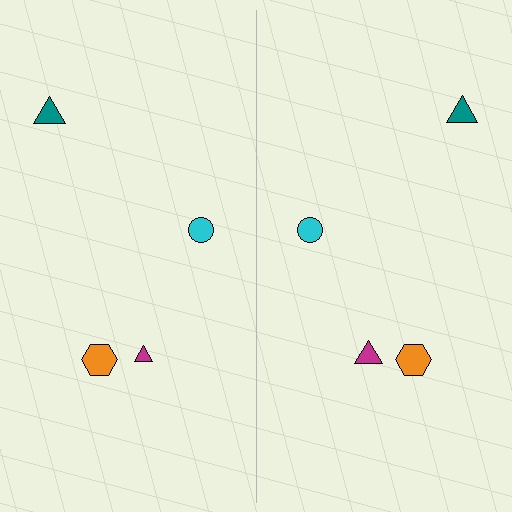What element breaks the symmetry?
The magenta triangle on the right side has a different size than its mirror counterpart.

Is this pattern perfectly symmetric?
No, the pattern is not perfectly symmetric. The magenta triangle on the right side has a different size than its mirror counterpart.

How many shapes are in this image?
There are 8 shapes in this image.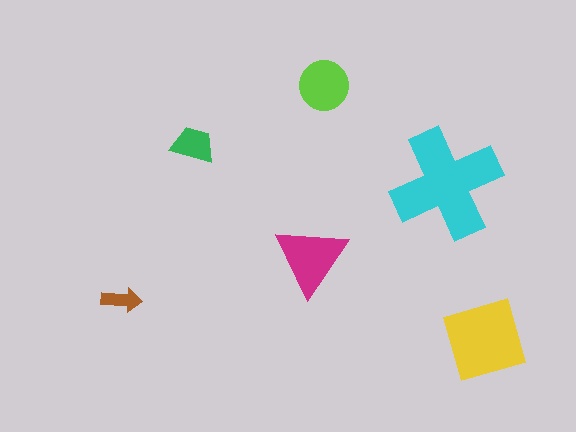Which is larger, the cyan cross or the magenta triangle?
The cyan cross.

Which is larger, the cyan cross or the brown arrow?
The cyan cross.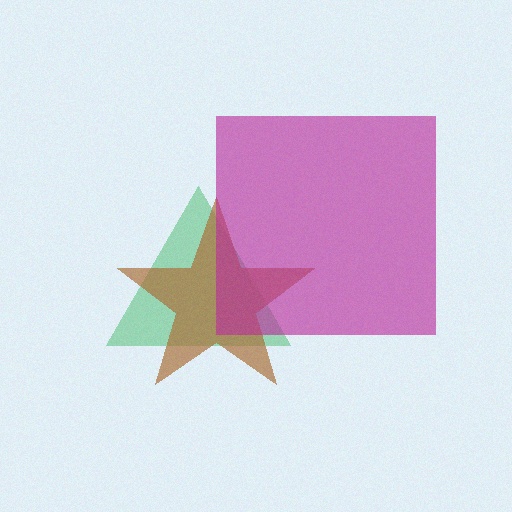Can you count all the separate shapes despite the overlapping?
Yes, there are 3 separate shapes.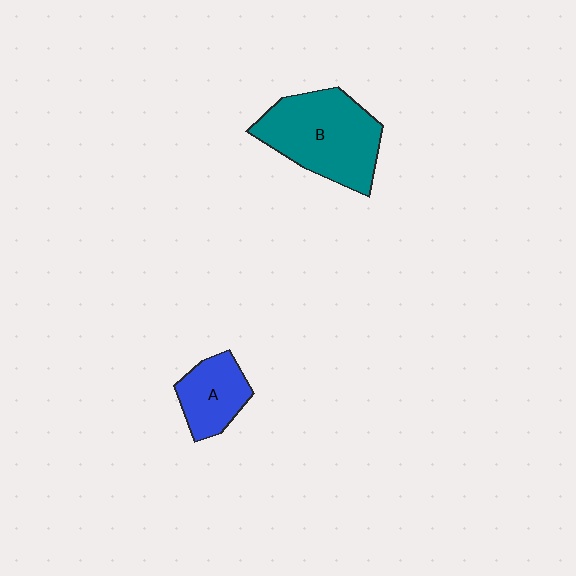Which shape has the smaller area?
Shape A (blue).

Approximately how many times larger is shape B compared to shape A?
Approximately 2.0 times.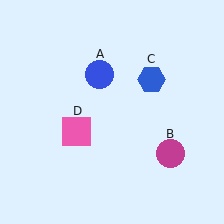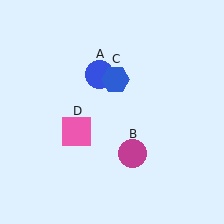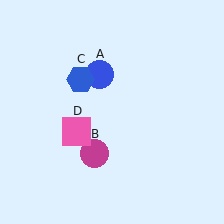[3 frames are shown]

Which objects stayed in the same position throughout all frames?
Blue circle (object A) and pink square (object D) remained stationary.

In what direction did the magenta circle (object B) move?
The magenta circle (object B) moved left.